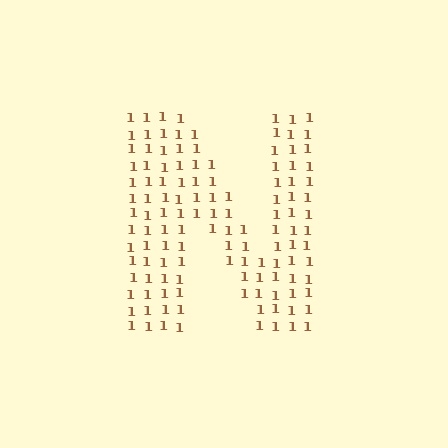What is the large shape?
The large shape is the letter N.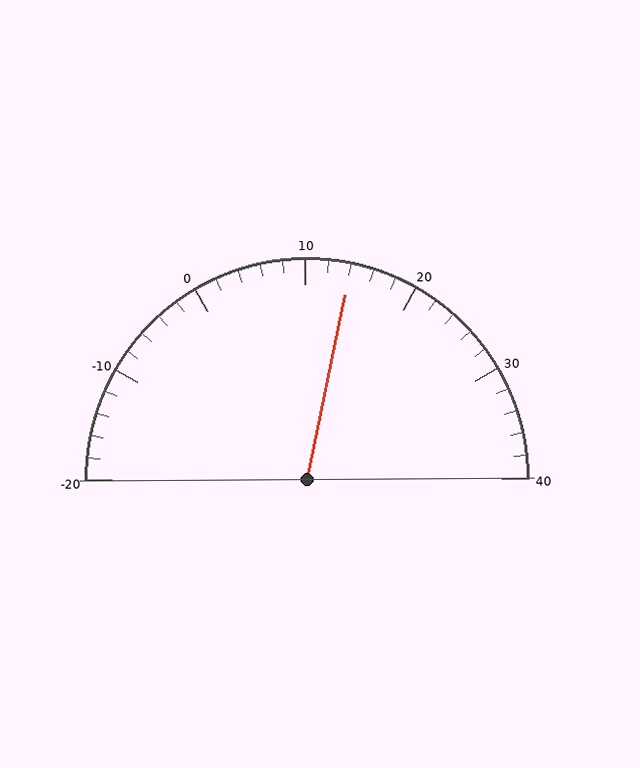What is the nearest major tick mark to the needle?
The nearest major tick mark is 10.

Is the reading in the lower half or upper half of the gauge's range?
The reading is in the upper half of the range (-20 to 40).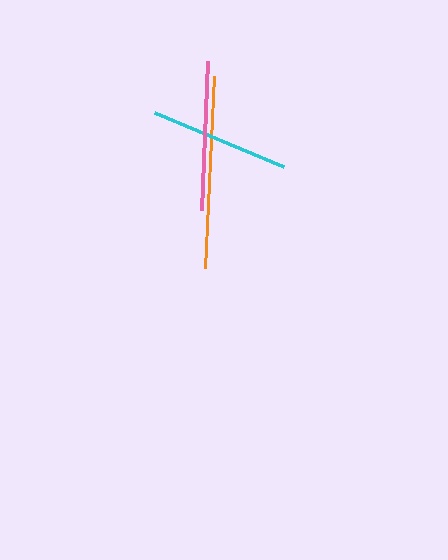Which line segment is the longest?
The orange line is the longest at approximately 193 pixels.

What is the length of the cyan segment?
The cyan segment is approximately 140 pixels long.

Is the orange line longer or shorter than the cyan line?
The orange line is longer than the cyan line.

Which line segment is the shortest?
The cyan line is the shortest at approximately 140 pixels.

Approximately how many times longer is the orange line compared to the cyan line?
The orange line is approximately 1.4 times the length of the cyan line.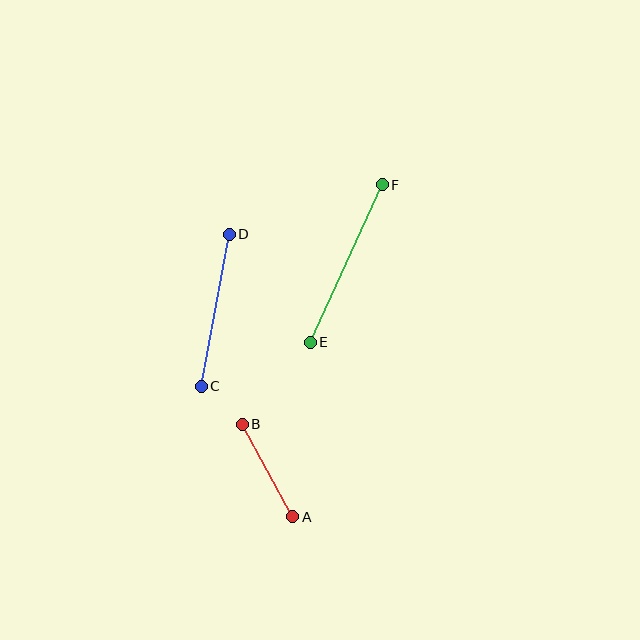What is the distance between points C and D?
The distance is approximately 155 pixels.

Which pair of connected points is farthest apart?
Points E and F are farthest apart.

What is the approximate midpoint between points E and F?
The midpoint is at approximately (346, 264) pixels.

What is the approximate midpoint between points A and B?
The midpoint is at approximately (267, 470) pixels.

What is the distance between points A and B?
The distance is approximately 105 pixels.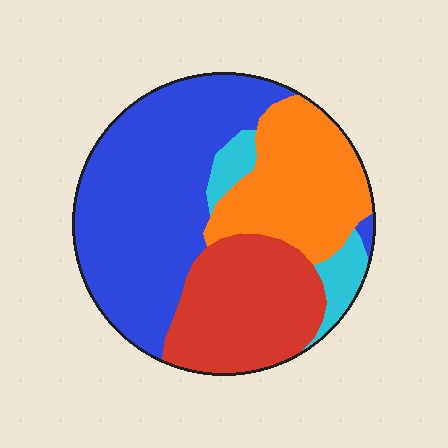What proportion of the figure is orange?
Orange covers about 25% of the figure.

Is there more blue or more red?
Blue.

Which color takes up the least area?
Cyan, at roughly 5%.